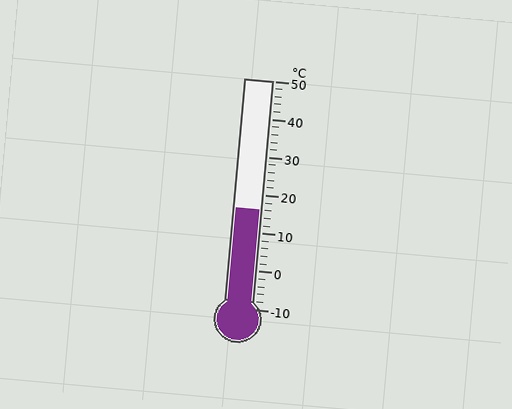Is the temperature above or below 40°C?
The temperature is below 40°C.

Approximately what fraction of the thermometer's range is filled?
The thermometer is filled to approximately 45% of its range.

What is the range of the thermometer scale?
The thermometer scale ranges from -10°C to 50°C.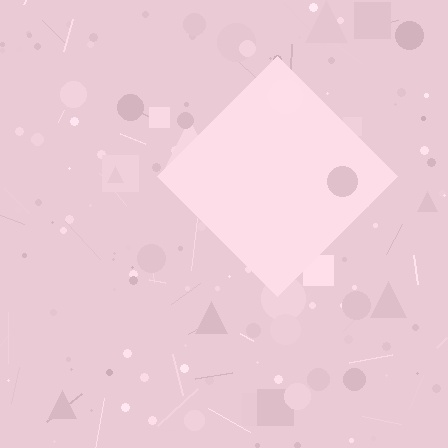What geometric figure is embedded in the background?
A diamond is embedded in the background.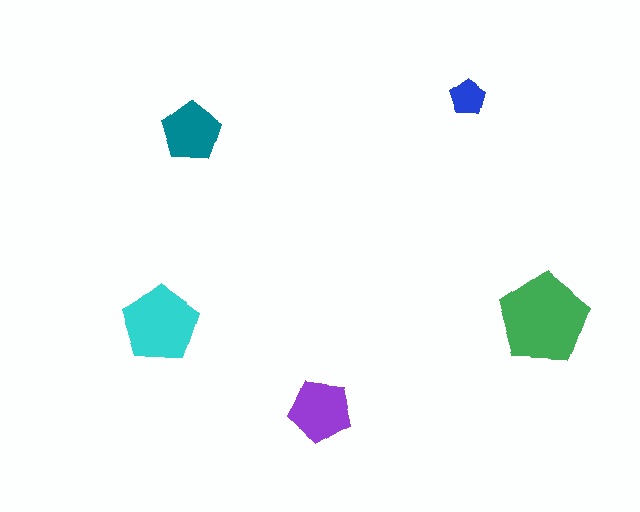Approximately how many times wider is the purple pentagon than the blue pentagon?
About 2 times wider.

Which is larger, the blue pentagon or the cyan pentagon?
The cyan one.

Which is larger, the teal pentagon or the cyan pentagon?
The cyan one.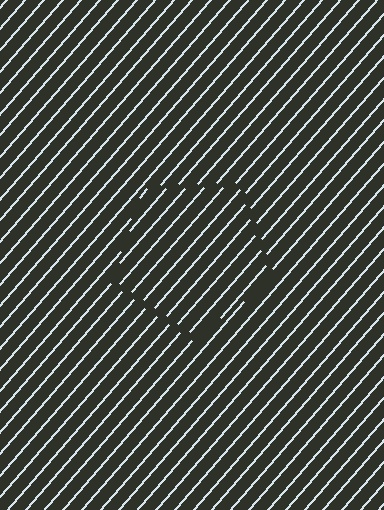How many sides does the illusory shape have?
5 sides — the line-ends trace a pentagon.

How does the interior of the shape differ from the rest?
The interior of the shape contains the same grating, shifted by half a period — the contour is defined by the phase discontinuity where line-ends from the inner and outer gratings abut.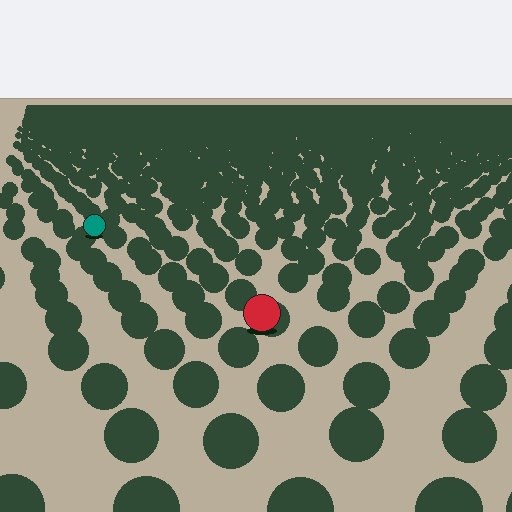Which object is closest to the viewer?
The red circle is closest. The texture marks near it are larger and more spread out.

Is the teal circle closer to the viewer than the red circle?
No. The red circle is closer — you can tell from the texture gradient: the ground texture is coarser near it.